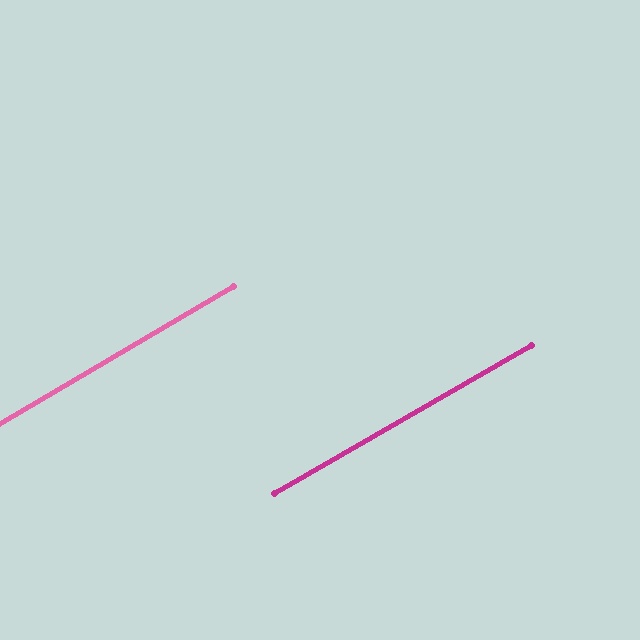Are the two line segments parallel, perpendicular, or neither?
Parallel — their directions differ by only 0.7°.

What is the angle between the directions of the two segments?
Approximately 1 degree.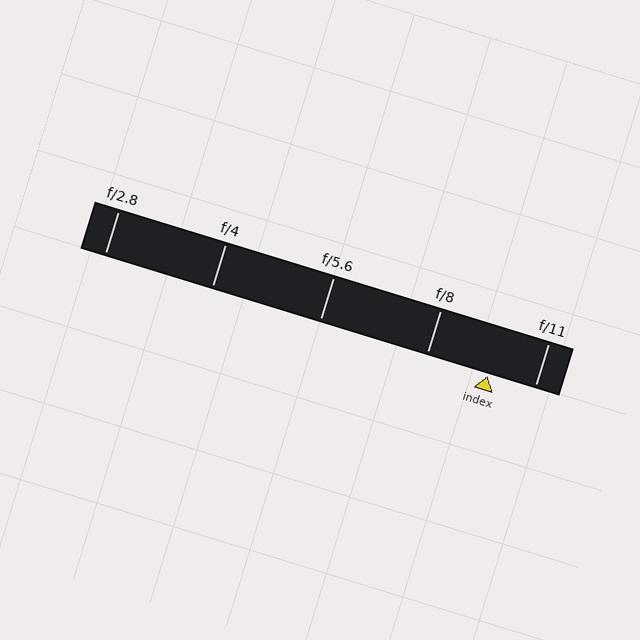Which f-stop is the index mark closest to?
The index mark is closest to f/11.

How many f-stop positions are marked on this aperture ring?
There are 5 f-stop positions marked.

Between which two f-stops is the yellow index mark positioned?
The index mark is between f/8 and f/11.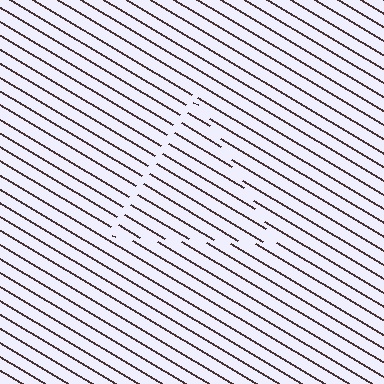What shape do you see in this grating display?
An illusory triangle. The interior of the shape contains the same grating, shifted by half a period — the contour is defined by the phase discontinuity where line-ends from the inner and outer gratings abut.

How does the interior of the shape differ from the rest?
The interior of the shape contains the same grating, shifted by half a period — the contour is defined by the phase discontinuity where line-ends from the inner and outer gratings abut.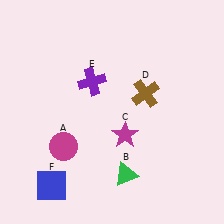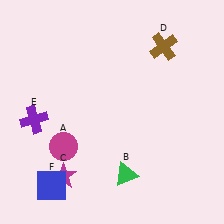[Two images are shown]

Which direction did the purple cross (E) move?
The purple cross (E) moved left.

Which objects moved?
The objects that moved are: the magenta star (C), the brown cross (D), the purple cross (E).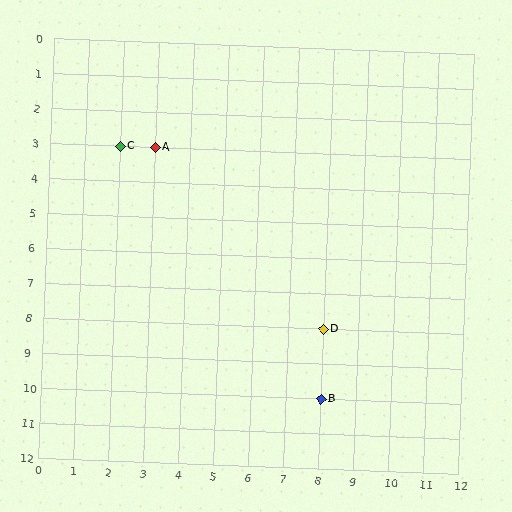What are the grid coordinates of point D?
Point D is at grid coordinates (8, 8).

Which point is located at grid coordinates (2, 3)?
Point C is at (2, 3).